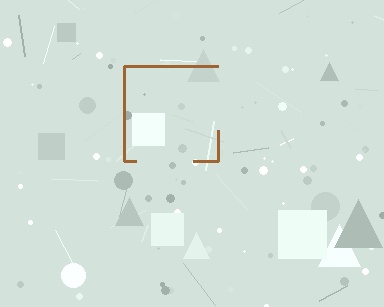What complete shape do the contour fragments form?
The contour fragments form a square.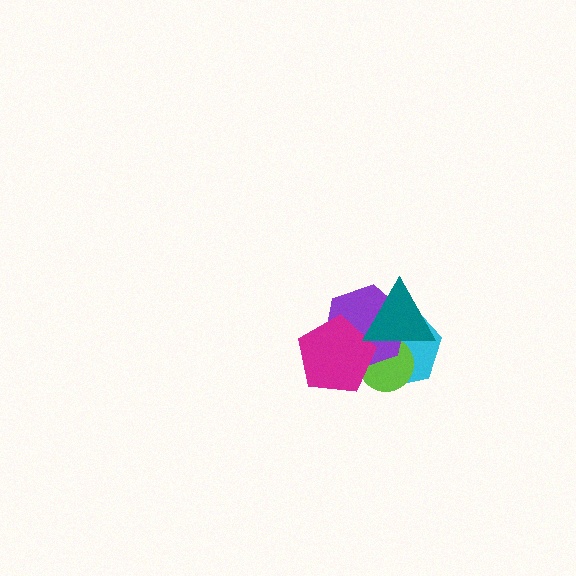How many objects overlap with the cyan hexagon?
4 objects overlap with the cyan hexagon.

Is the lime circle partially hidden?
Yes, it is partially covered by another shape.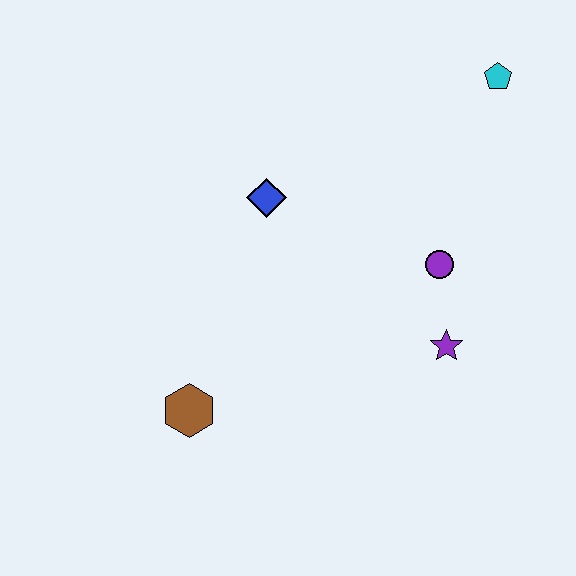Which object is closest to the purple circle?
The purple star is closest to the purple circle.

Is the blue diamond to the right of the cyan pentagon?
No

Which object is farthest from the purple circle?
The brown hexagon is farthest from the purple circle.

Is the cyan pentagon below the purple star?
No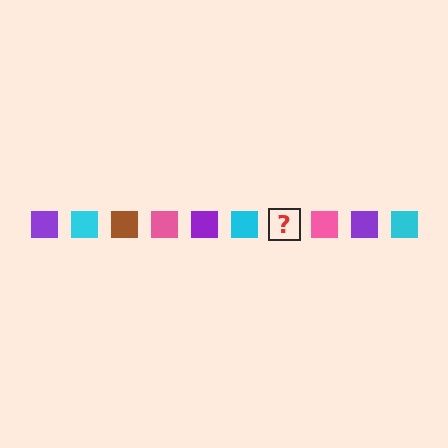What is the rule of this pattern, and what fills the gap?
The rule is that the pattern cycles through purple, cyan, brown, pink squares. The gap should be filled with a brown square.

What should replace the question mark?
The question mark should be replaced with a brown square.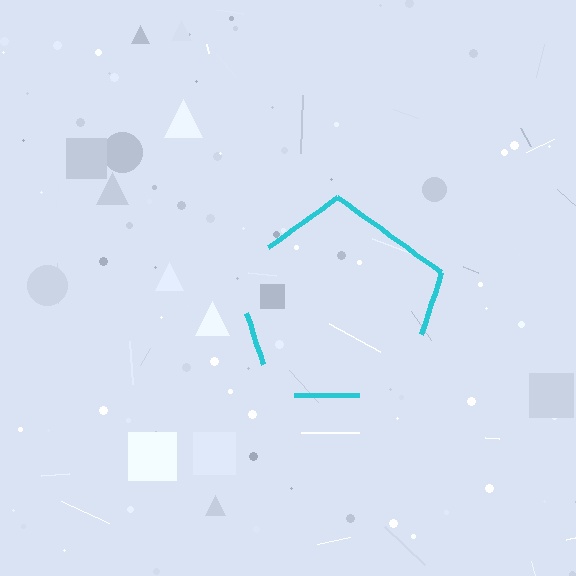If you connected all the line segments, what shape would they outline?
They would outline a pentagon.